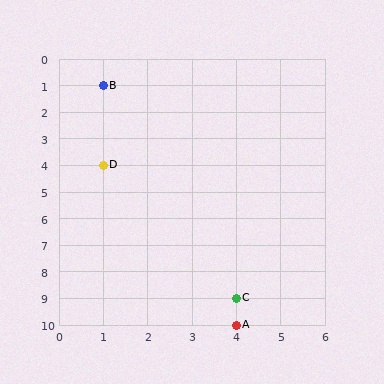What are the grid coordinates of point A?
Point A is at grid coordinates (4, 10).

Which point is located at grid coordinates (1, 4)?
Point D is at (1, 4).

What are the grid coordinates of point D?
Point D is at grid coordinates (1, 4).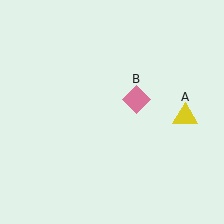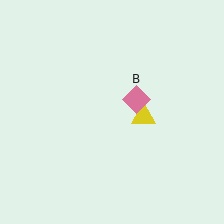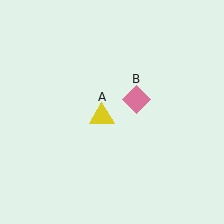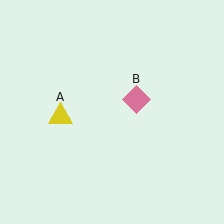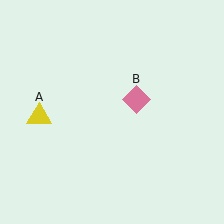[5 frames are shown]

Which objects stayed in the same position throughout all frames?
Pink diamond (object B) remained stationary.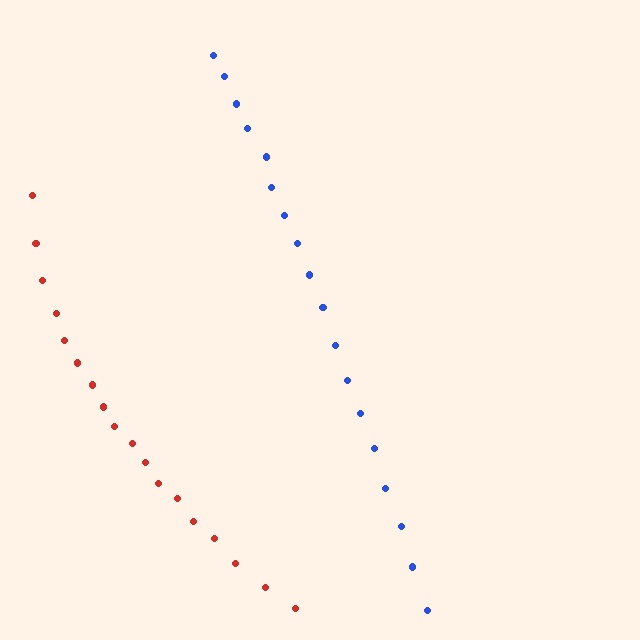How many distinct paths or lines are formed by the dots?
There are 2 distinct paths.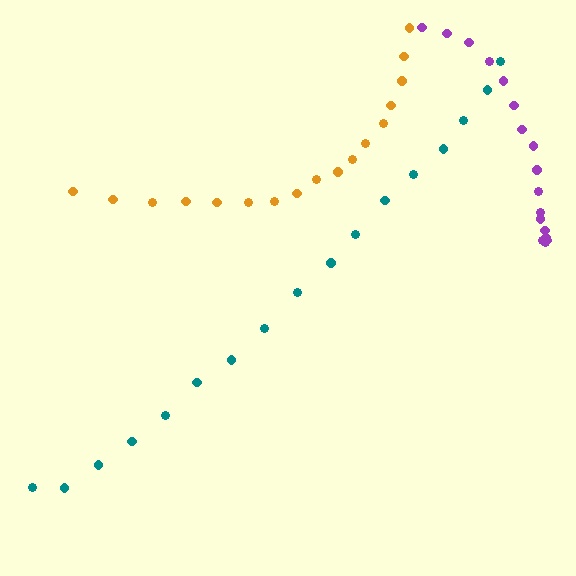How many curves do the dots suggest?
There are 3 distinct paths.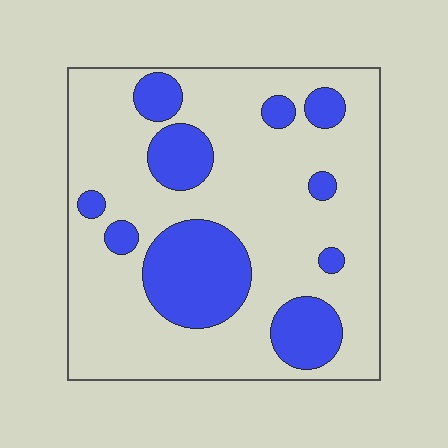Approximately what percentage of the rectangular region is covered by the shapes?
Approximately 25%.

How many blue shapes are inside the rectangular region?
10.